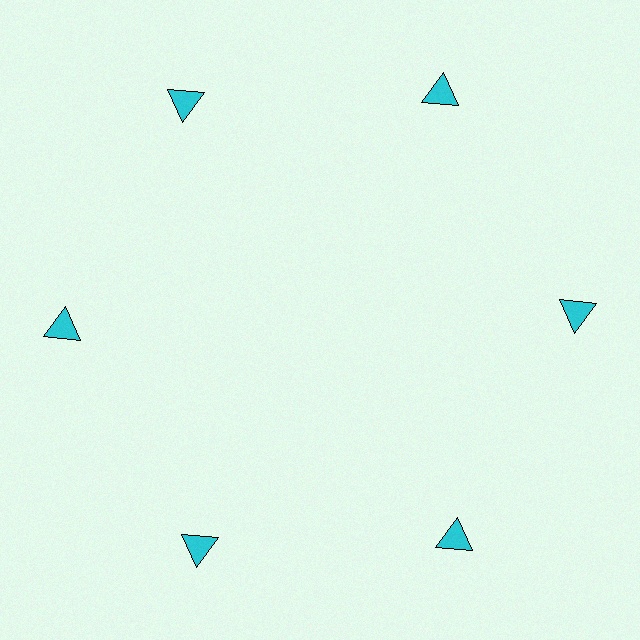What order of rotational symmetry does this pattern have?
This pattern has 6-fold rotational symmetry.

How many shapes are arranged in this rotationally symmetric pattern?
There are 6 shapes, arranged in 6 groups of 1.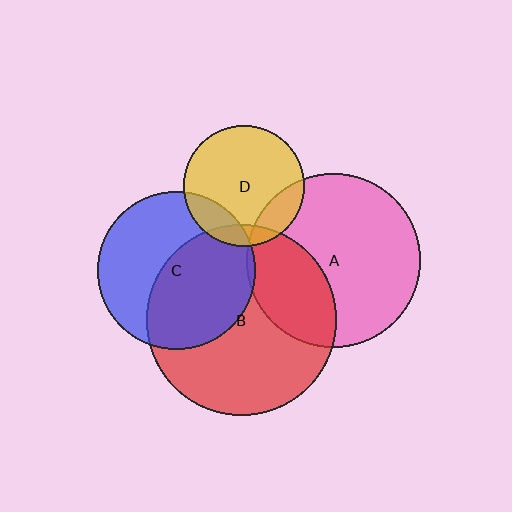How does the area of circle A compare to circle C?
Approximately 1.2 times.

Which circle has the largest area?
Circle B (red).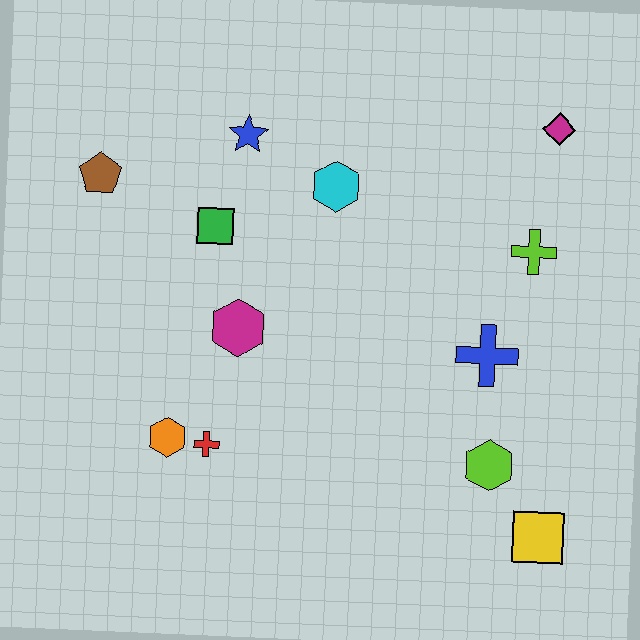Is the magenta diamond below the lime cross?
No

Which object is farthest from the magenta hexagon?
The magenta diamond is farthest from the magenta hexagon.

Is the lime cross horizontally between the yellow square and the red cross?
Yes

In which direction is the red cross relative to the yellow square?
The red cross is to the left of the yellow square.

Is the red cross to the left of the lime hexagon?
Yes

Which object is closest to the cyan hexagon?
The blue star is closest to the cyan hexagon.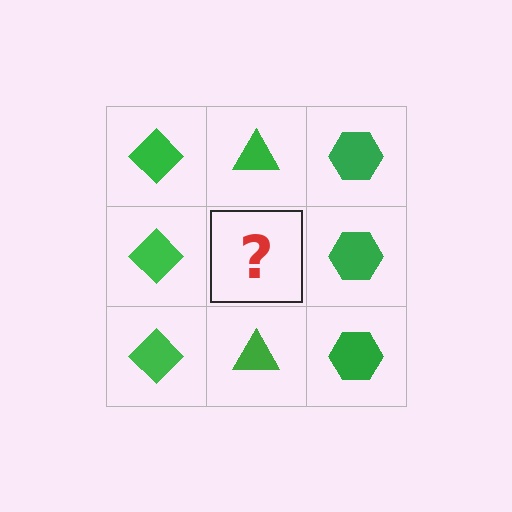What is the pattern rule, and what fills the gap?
The rule is that each column has a consistent shape. The gap should be filled with a green triangle.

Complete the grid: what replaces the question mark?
The question mark should be replaced with a green triangle.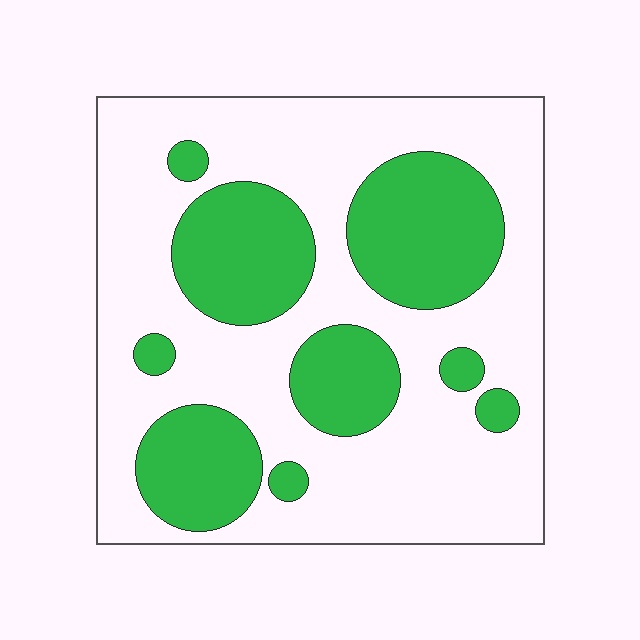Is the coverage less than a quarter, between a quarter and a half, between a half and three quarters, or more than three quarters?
Between a quarter and a half.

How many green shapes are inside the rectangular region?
9.